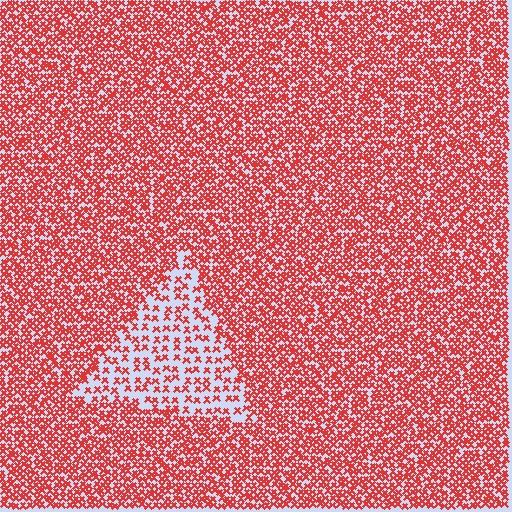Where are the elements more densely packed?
The elements are more densely packed outside the triangle boundary.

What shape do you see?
I see a triangle.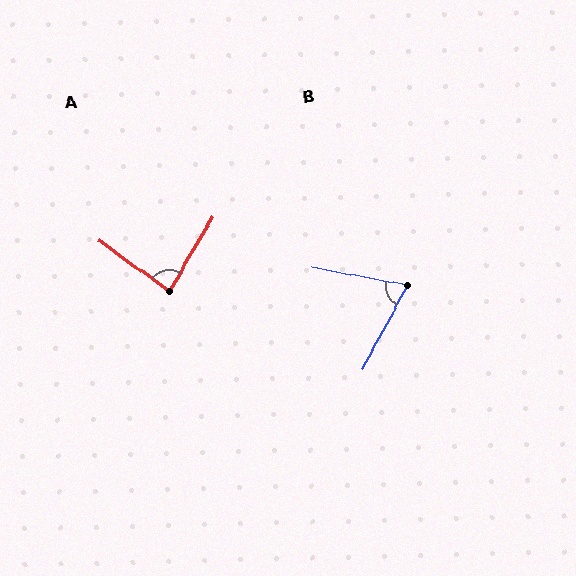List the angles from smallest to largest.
B (72°), A (85°).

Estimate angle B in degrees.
Approximately 72 degrees.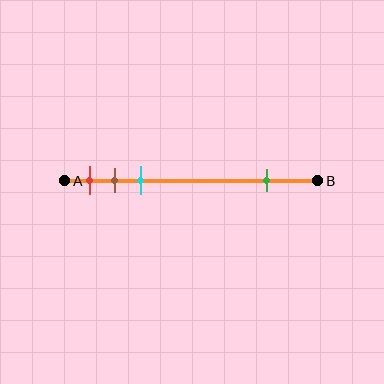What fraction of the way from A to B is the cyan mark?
The cyan mark is approximately 30% (0.3) of the way from A to B.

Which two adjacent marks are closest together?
The brown and cyan marks are the closest adjacent pair.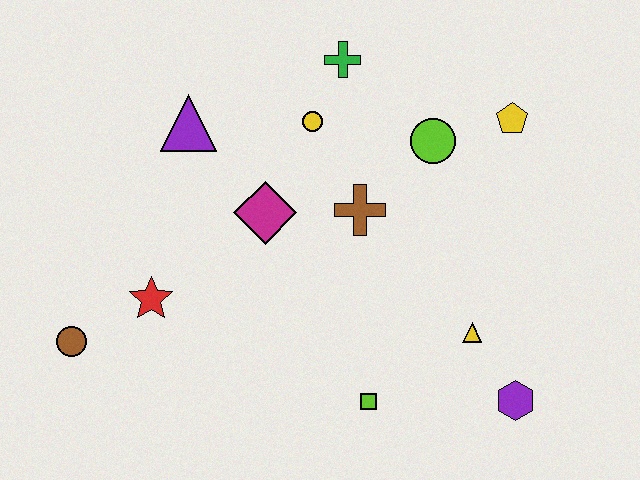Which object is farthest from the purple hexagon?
The brown circle is farthest from the purple hexagon.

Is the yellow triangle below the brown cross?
Yes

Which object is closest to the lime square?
The yellow triangle is closest to the lime square.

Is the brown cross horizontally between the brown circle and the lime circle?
Yes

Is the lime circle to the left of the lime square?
No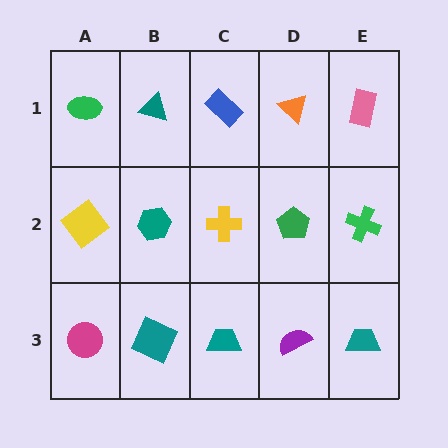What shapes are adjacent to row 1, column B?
A teal hexagon (row 2, column B), a green ellipse (row 1, column A), a blue rectangle (row 1, column C).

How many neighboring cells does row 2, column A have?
3.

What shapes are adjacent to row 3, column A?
A yellow diamond (row 2, column A), a teal square (row 3, column B).